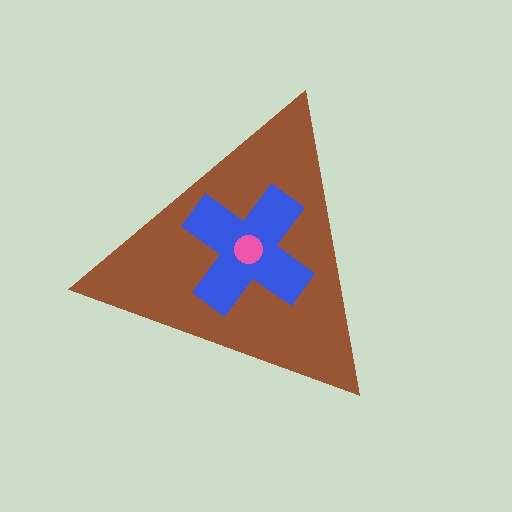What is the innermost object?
The pink circle.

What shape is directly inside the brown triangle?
The blue cross.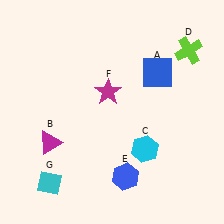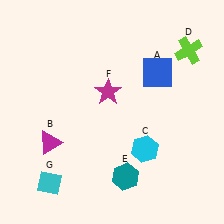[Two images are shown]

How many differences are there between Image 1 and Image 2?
There is 1 difference between the two images.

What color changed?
The hexagon (E) changed from blue in Image 1 to teal in Image 2.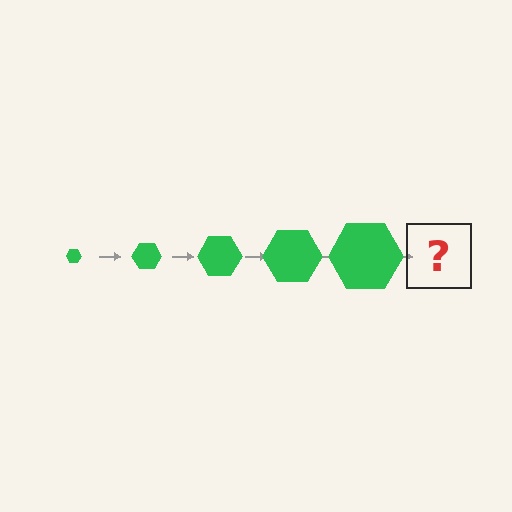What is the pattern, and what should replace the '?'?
The pattern is that the hexagon gets progressively larger each step. The '?' should be a green hexagon, larger than the previous one.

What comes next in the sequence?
The next element should be a green hexagon, larger than the previous one.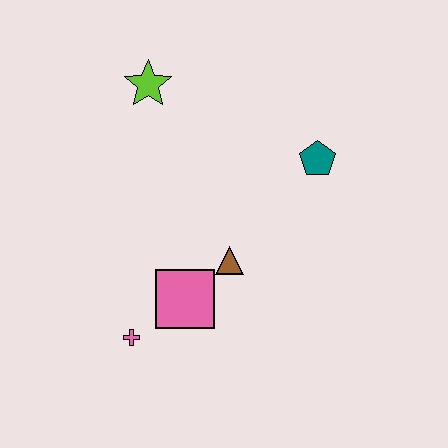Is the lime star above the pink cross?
Yes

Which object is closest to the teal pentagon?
The brown triangle is closest to the teal pentagon.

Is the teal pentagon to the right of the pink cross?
Yes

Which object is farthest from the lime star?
The pink cross is farthest from the lime star.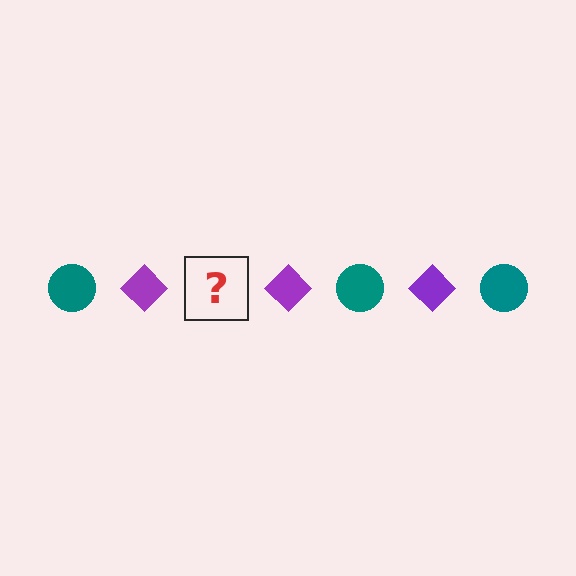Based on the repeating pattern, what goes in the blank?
The blank should be a teal circle.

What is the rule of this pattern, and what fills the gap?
The rule is that the pattern alternates between teal circle and purple diamond. The gap should be filled with a teal circle.